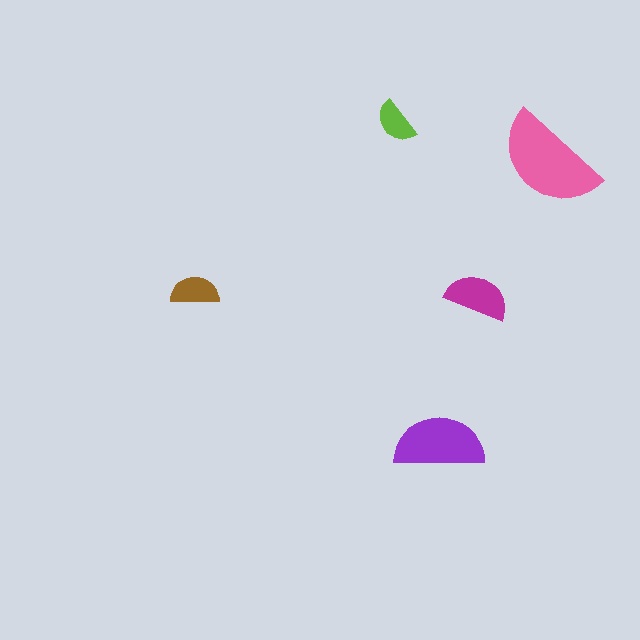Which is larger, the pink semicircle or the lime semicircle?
The pink one.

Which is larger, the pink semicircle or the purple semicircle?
The pink one.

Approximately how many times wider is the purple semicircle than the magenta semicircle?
About 1.5 times wider.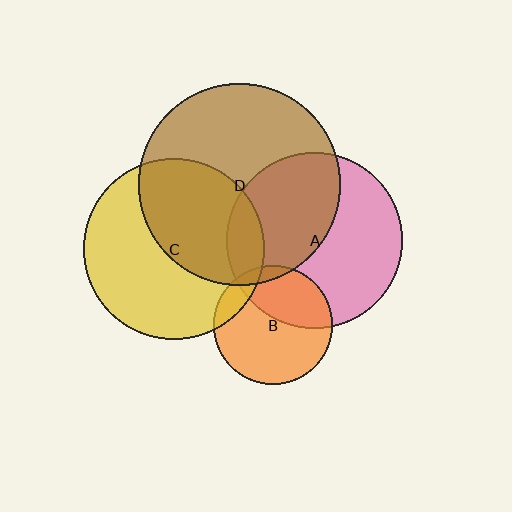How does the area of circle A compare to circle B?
Approximately 2.2 times.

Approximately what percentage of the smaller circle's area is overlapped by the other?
Approximately 10%.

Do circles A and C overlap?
Yes.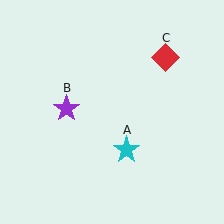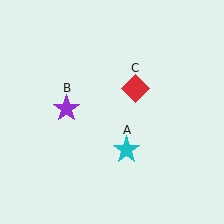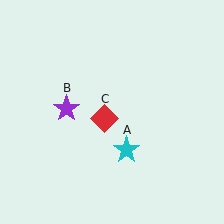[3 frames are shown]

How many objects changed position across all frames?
1 object changed position: red diamond (object C).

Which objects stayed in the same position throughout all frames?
Cyan star (object A) and purple star (object B) remained stationary.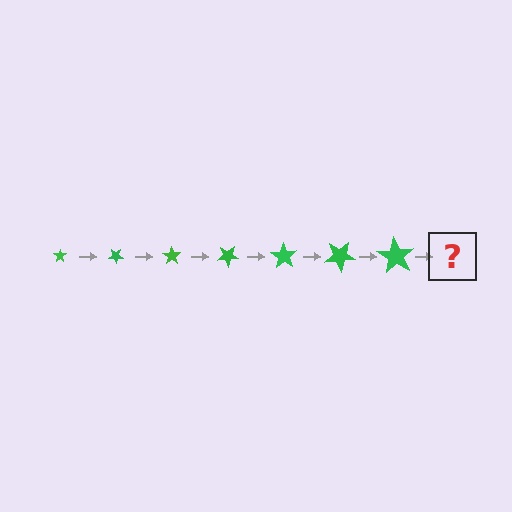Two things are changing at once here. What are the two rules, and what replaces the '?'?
The two rules are that the star grows larger each step and it rotates 35 degrees each step. The '?' should be a star, larger than the previous one and rotated 245 degrees from the start.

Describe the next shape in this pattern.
It should be a star, larger than the previous one and rotated 245 degrees from the start.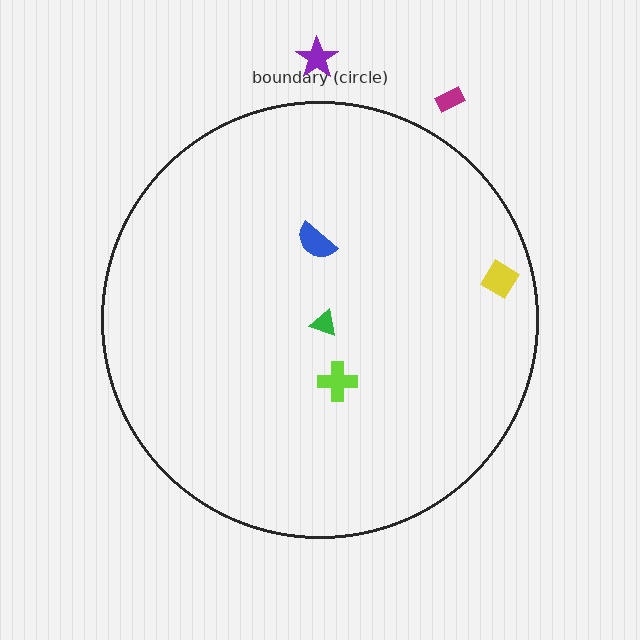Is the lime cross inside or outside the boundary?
Inside.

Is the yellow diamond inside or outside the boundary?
Inside.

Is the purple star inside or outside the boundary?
Outside.